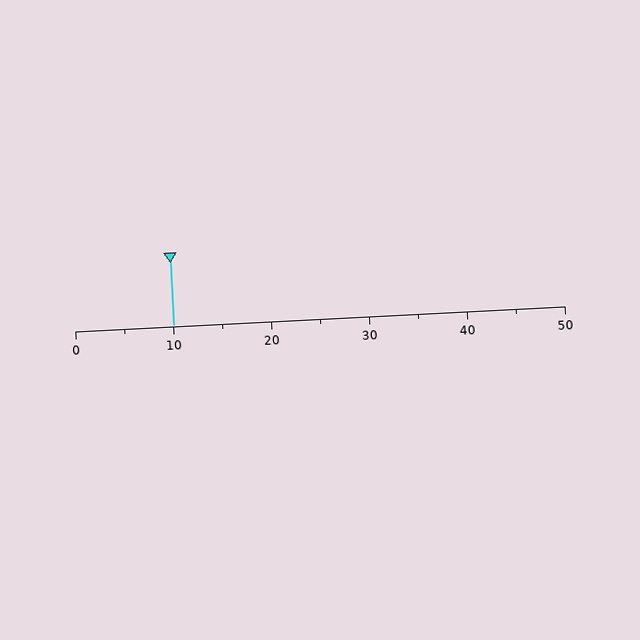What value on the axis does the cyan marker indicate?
The marker indicates approximately 10.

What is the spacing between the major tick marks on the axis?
The major ticks are spaced 10 apart.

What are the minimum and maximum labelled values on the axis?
The axis runs from 0 to 50.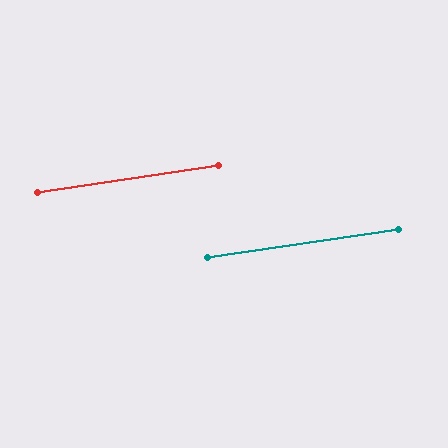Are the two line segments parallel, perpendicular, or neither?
Parallel — their directions differ by only 0.1°.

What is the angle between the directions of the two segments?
Approximately 0 degrees.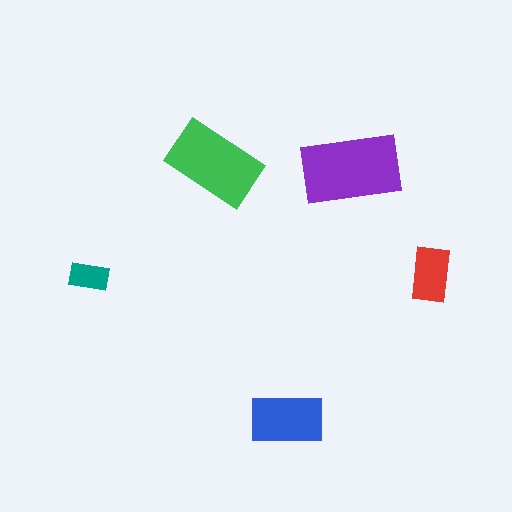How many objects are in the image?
There are 5 objects in the image.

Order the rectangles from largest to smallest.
the purple one, the green one, the blue one, the red one, the teal one.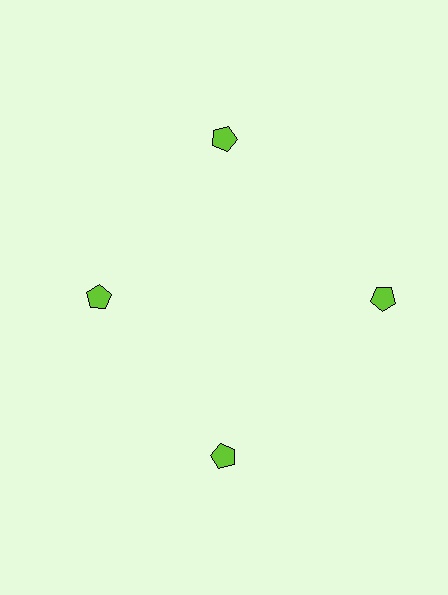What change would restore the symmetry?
The symmetry would be restored by moving it outward, back onto the ring so that all 4 pentagons sit at equal angles and equal distance from the center.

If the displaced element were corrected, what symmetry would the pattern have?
It would have 4-fold rotational symmetry — the pattern would map onto itself every 90 degrees.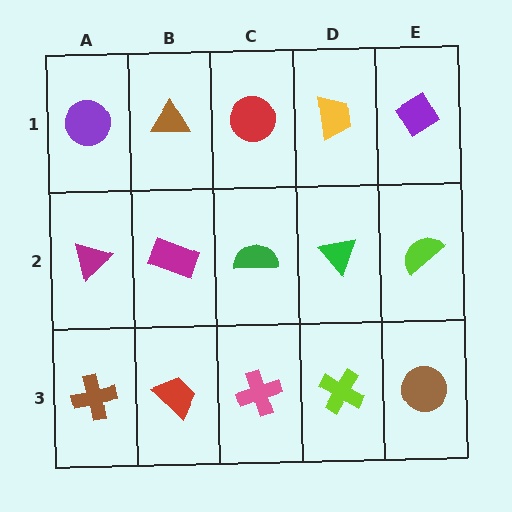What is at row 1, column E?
A purple diamond.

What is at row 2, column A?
A magenta triangle.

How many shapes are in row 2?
5 shapes.